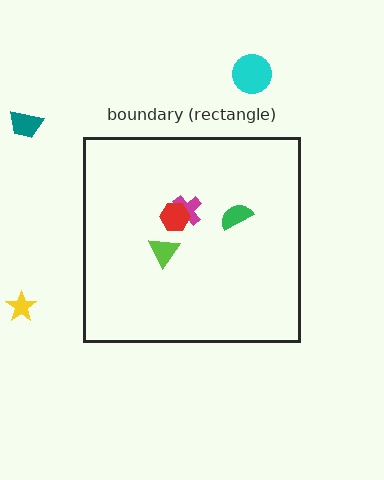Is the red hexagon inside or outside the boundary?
Inside.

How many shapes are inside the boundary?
4 inside, 3 outside.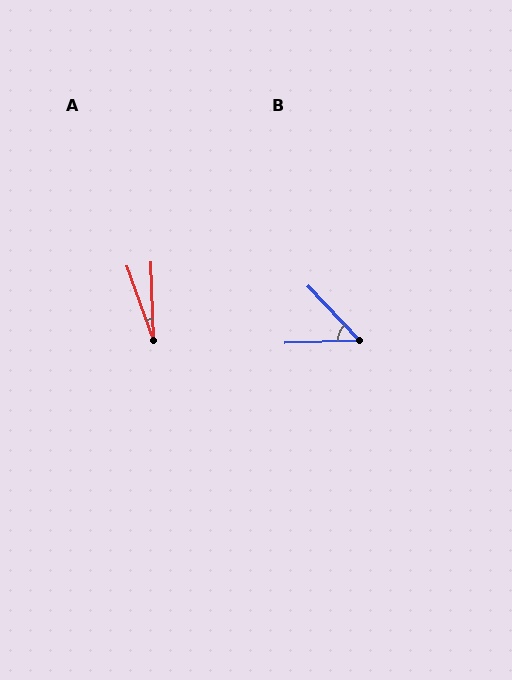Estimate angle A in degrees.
Approximately 18 degrees.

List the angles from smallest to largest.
A (18°), B (49°).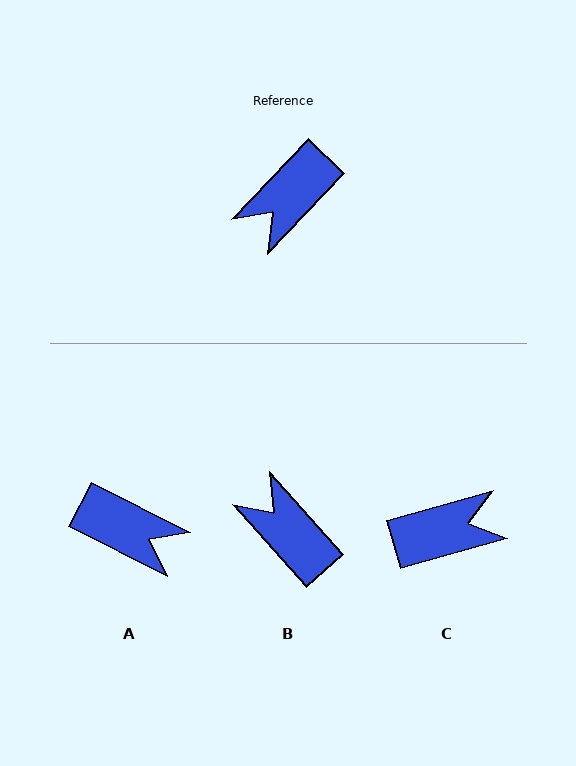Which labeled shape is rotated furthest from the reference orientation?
C, about 150 degrees away.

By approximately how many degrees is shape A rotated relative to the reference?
Approximately 107 degrees counter-clockwise.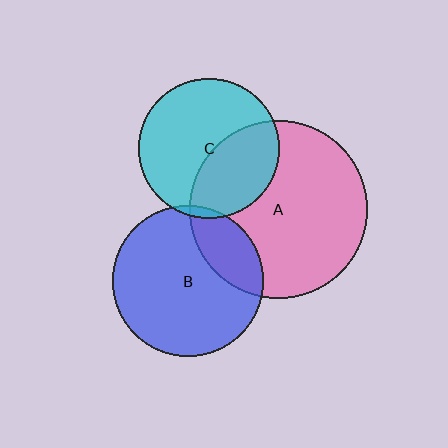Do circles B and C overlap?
Yes.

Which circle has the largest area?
Circle A (pink).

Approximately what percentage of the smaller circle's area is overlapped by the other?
Approximately 5%.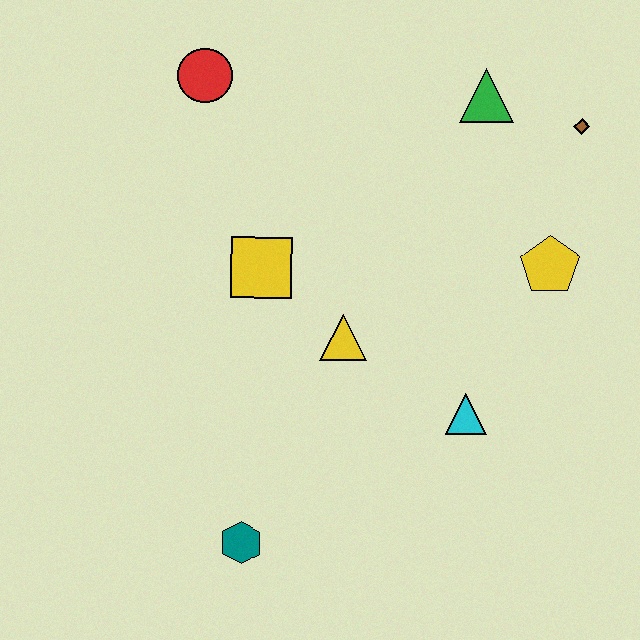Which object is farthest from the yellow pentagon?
The teal hexagon is farthest from the yellow pentagon.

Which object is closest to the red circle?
The yellow square is closest to the red circle.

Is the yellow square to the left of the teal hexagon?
No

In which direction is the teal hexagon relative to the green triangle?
The teal hexagon is below the green triangle.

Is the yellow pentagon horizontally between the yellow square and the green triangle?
No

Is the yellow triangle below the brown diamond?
Yes